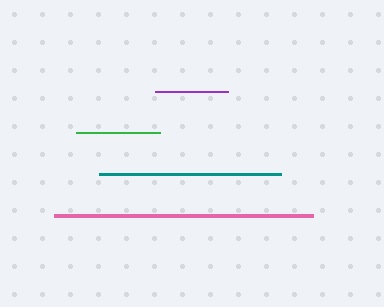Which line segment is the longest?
The pink line is the longest at approximately 259 pixels.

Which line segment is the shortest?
The purple line is the shortest at approximately 73 pixels.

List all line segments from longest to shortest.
From longest to shortest: pink, teal, green, purple.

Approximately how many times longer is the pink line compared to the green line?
The pink line is approximately 3.1 times the length of the green line.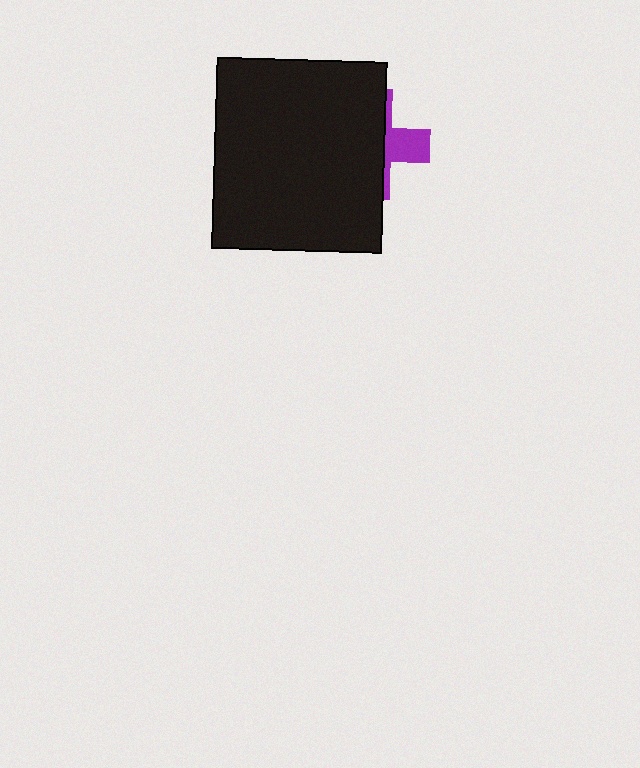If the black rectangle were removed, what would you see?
You would see the complete purple cross.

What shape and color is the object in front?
The object in front is a black rectangle.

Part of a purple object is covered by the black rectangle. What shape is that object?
It is a cross.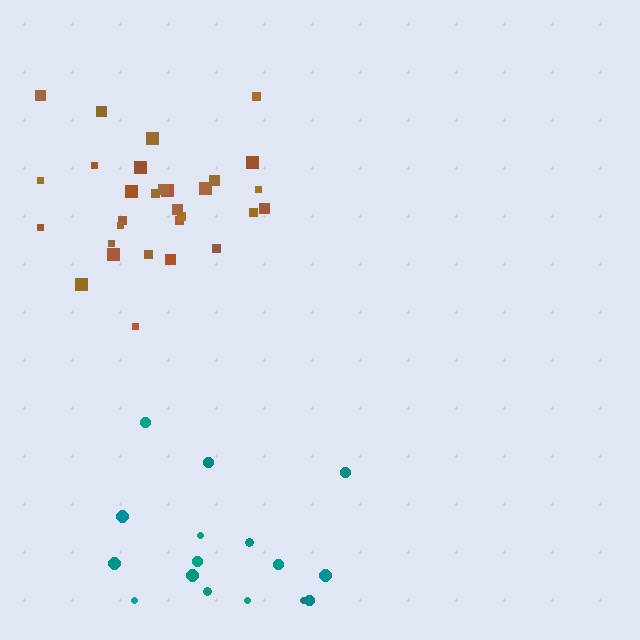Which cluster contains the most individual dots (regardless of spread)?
Brown (30).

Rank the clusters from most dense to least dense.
brown, teal.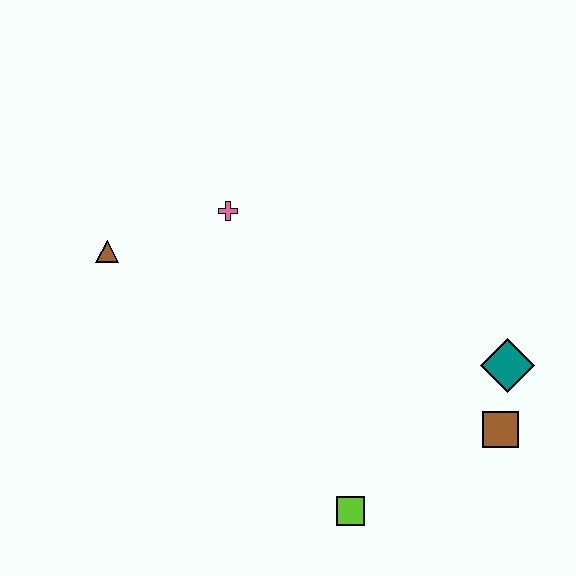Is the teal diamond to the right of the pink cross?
Yes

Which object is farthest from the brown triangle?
The brown square is farthest from the brown triangle.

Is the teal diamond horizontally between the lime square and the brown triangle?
No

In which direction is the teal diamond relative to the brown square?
The teal diamond is above the brown square.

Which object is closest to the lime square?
The brown square is closest to the lime square.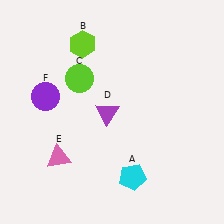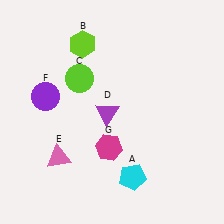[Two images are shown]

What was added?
A magenta hexagon (G) was added in Image 2.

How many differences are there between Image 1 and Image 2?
There is 1 difference between the two images.